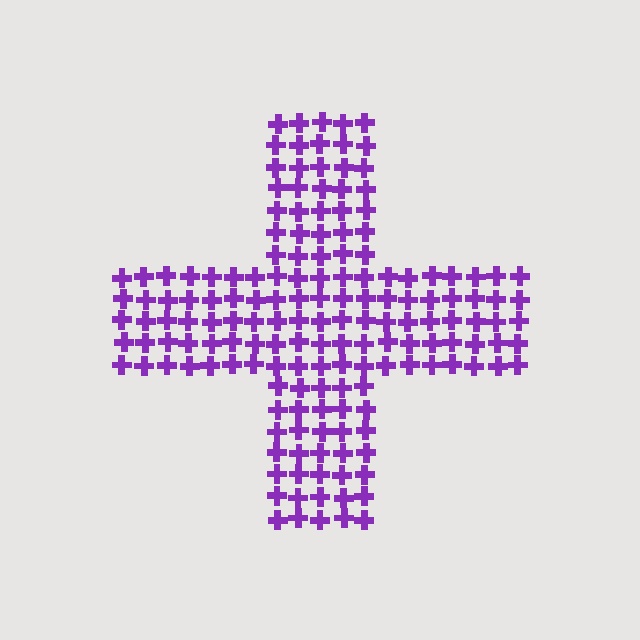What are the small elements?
The small elements are crosses.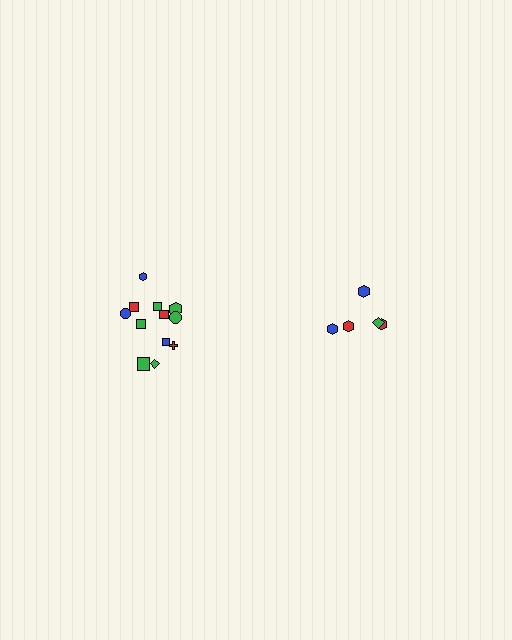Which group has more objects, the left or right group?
The left group.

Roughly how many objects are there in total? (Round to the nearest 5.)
Roughly 15 objects in total.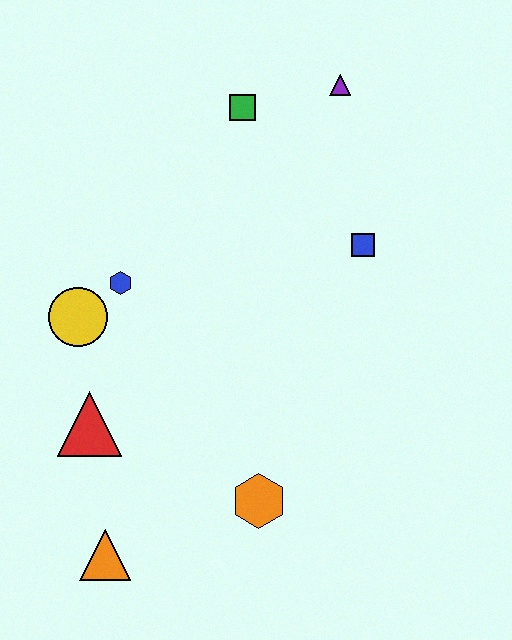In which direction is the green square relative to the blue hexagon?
The green square is above the blue hexagon.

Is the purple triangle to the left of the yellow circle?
No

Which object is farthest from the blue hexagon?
The purple triangle is farthest from the blue hexagon.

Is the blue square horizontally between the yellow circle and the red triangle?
No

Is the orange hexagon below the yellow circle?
Yes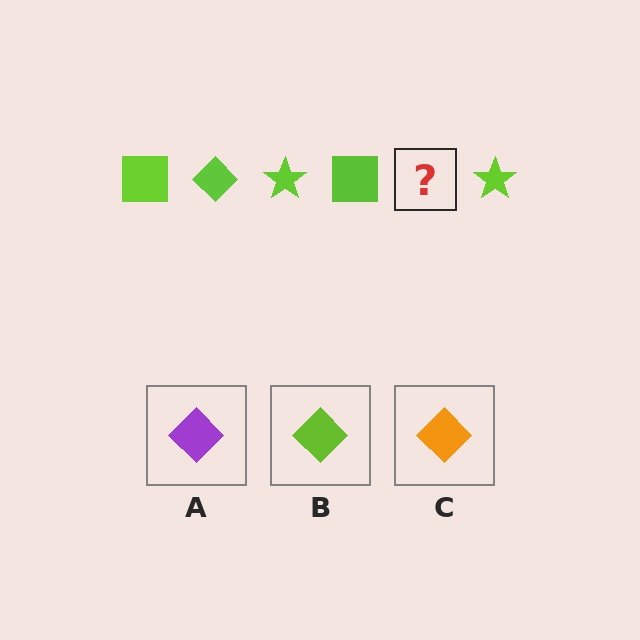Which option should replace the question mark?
Option B.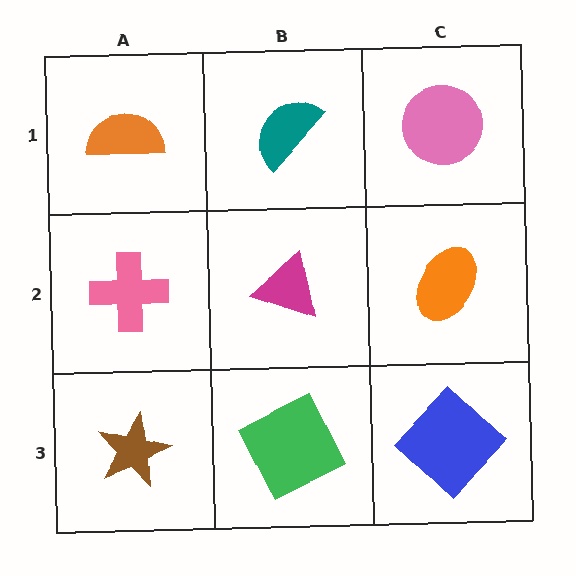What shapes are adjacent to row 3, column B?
A magenta triangle (row 2, column B), a brown star (row 3, column A), a blue diamond (row 3, column C).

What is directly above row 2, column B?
A teal semicircle.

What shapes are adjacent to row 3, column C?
An orange ellipse (row 2, column C), a green square (row 3, column B).